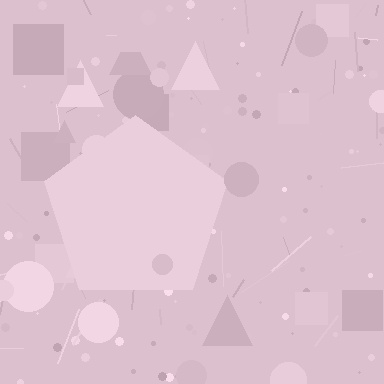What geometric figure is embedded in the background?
A pentagon is embedded in the background.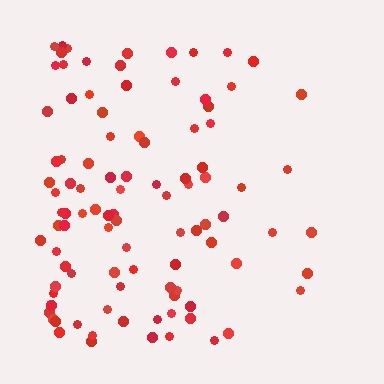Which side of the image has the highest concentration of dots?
The left.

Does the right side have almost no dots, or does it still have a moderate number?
Still a moderate number, just noticeably fewer than the left.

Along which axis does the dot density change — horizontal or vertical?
Horizontal.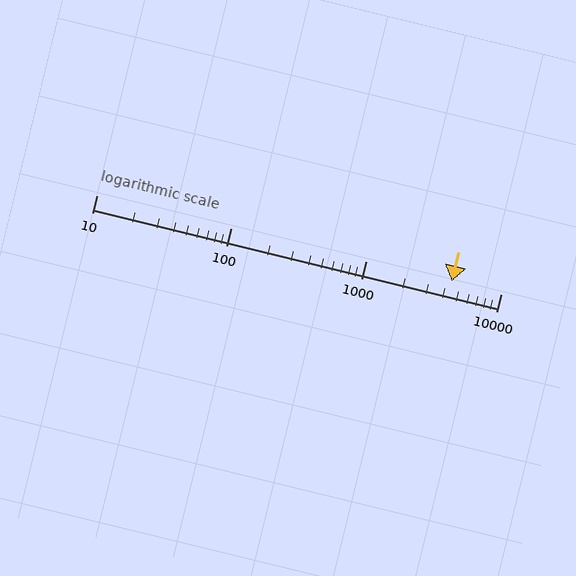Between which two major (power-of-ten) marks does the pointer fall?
The pointer is between 1000 and 10000.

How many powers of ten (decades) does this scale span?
The scale spans 3 decades, from 10 to 10000.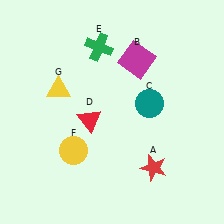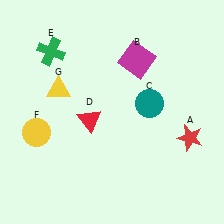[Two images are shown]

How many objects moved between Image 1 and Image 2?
3 objects moved between the two images.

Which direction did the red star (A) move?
The red star (A) moved right.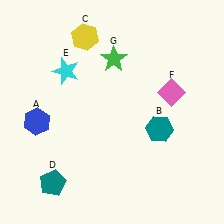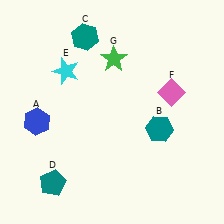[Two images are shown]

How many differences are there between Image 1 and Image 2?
There is 1 difference between the two images.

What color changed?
The hexagon (C) changed from yellow in Image 1 to teal in Image 2.